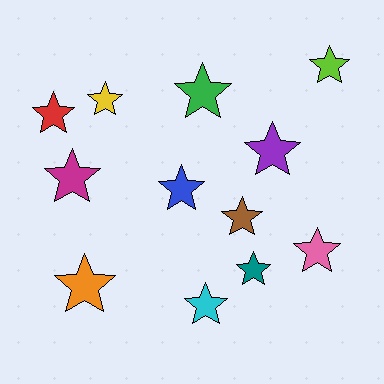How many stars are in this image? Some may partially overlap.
There are 12 stars.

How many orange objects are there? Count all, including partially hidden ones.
There is 1 orange object.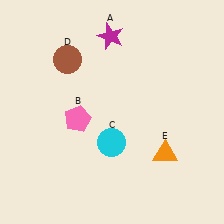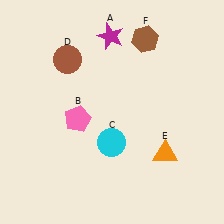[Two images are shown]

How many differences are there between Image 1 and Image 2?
There is 1 difference between the two images.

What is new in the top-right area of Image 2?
A brown hexagon (F) was added in the top-right area of Image 2.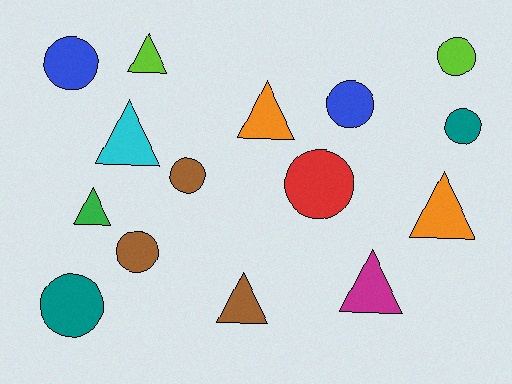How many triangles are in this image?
There are 7 triangles.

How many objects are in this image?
There are 15 objects.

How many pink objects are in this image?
There are no pink objects.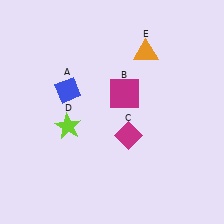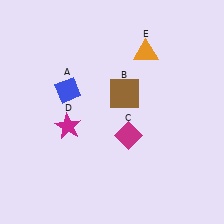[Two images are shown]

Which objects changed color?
B changed from magenta to brown. D changed from lime to magenta.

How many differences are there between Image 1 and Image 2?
There are 2 differences between the two images.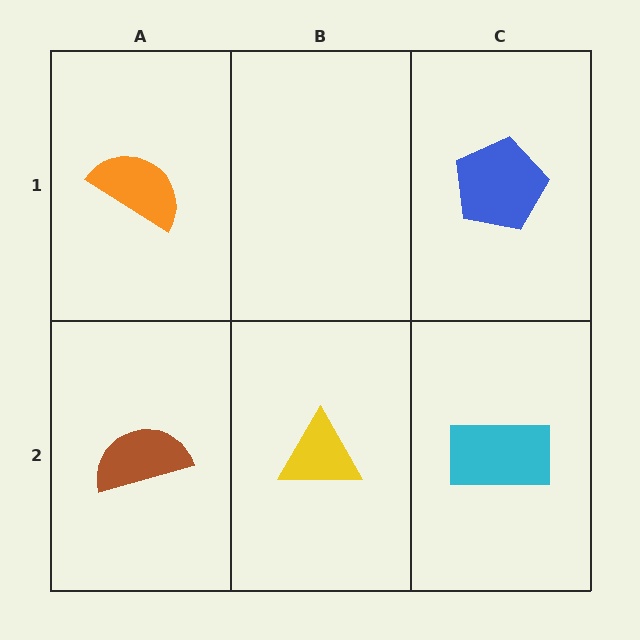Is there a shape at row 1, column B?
No, that cell is empty.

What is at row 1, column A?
An orange semicircle.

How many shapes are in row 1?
2 shapes.